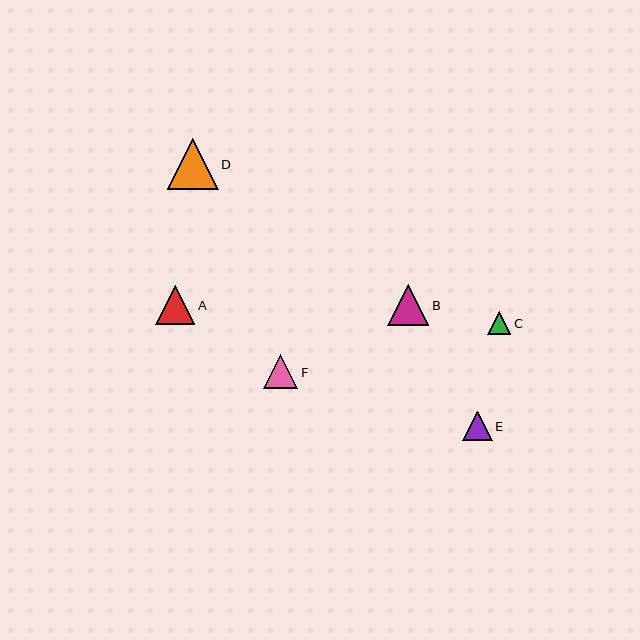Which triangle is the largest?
Triangle D is the largest with a size of approximately 51 pixels.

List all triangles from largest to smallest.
From largest to smallest: D, B, A, F, E, C.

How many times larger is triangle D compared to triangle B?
Triangle D is approximately 1.2 times the size of triangle B.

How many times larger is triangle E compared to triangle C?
Triangle E is approximately 1.3 times the size of triangle C.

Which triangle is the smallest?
Triangle C is the smallest with a size of approximately 23 pixels.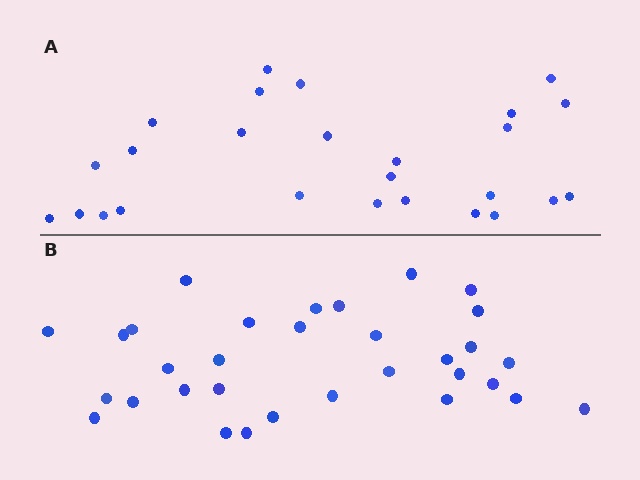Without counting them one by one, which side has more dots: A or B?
Region B (the bottom region) has more dots.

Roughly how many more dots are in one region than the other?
Region B has about 6 more dots than region A.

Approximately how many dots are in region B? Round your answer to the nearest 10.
About 30 dots. (The exact count is 32, which rounds to 30.)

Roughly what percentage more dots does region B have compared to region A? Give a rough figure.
About 25% more.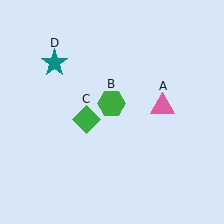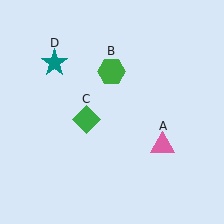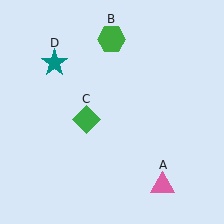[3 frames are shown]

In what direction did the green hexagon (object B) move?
The green hexagon (object B) moved up.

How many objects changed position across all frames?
2 objects changed position: pink triangle (object A), green hexagon (object B).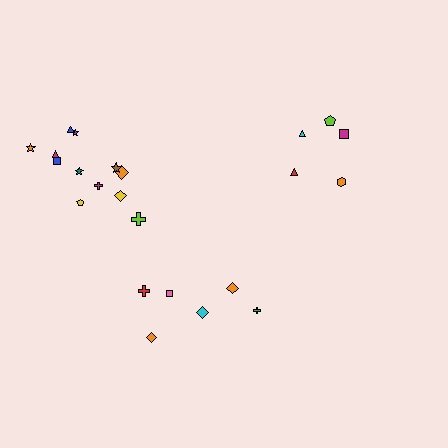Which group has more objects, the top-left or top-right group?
The top-left group.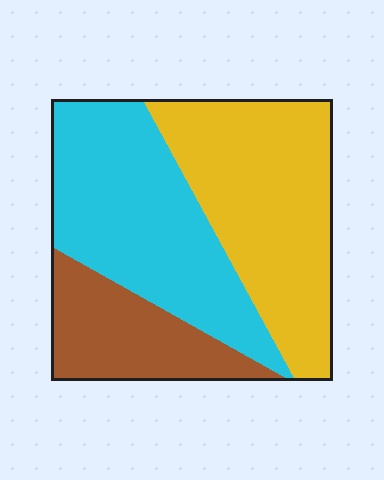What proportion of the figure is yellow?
Yellow takes up between a third and a half of the figure.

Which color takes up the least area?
Brown, at roughly 20%.